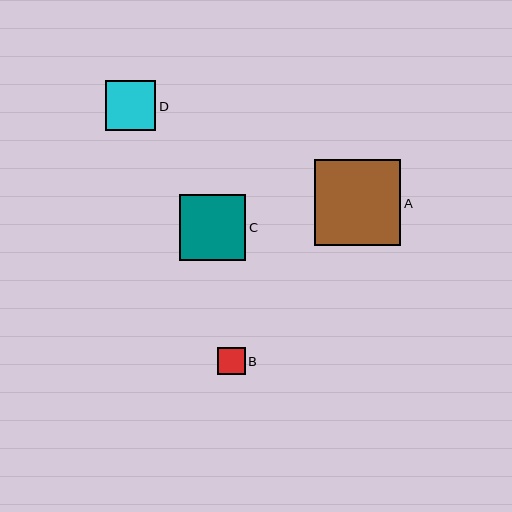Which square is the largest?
Square A is the largest with a size of approximately 86 pixels.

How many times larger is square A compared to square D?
Square A is approximately 1.7 times the size of square D.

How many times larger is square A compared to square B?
Square A is approximately 3.1 times the size of square B.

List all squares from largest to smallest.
From largest to smallest: A, C, D, B.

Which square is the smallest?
Square B is the smallest with a size of approximately 28 pixels.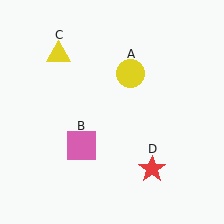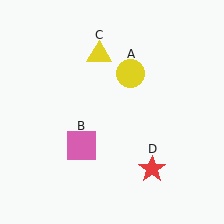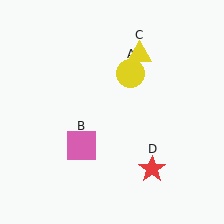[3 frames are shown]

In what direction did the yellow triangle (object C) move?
The yellow triangle (object C) moved right.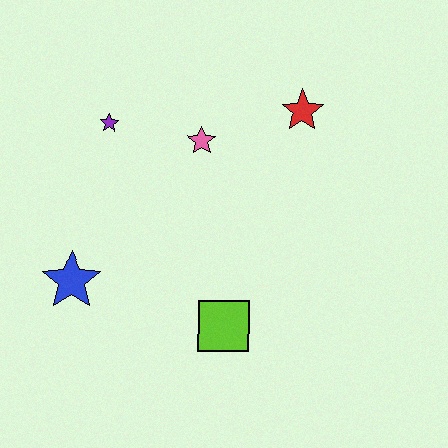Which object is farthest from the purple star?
The lime square is farthest from the purple star.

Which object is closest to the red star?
The pink star is closest to the red star.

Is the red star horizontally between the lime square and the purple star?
No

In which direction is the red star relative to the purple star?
The red star is to the right of the purple star.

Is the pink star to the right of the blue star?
Yes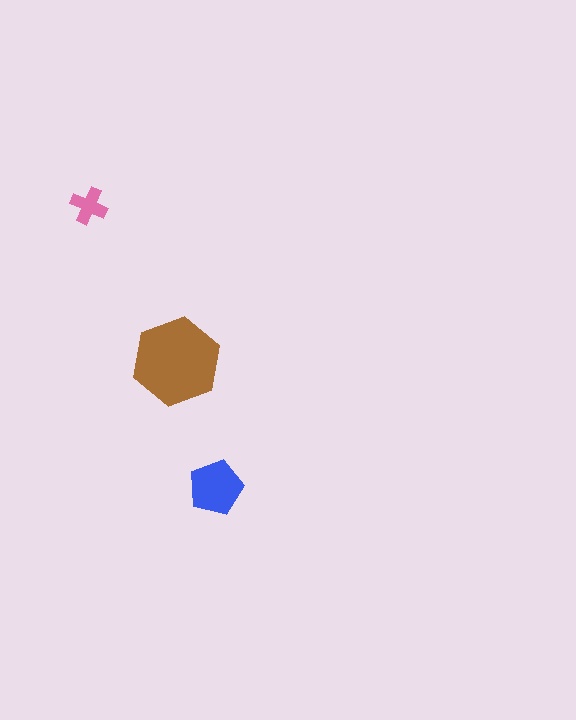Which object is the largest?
The brown hexagon.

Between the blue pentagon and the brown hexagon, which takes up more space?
The brown hexagon.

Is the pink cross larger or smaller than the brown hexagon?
Smaller.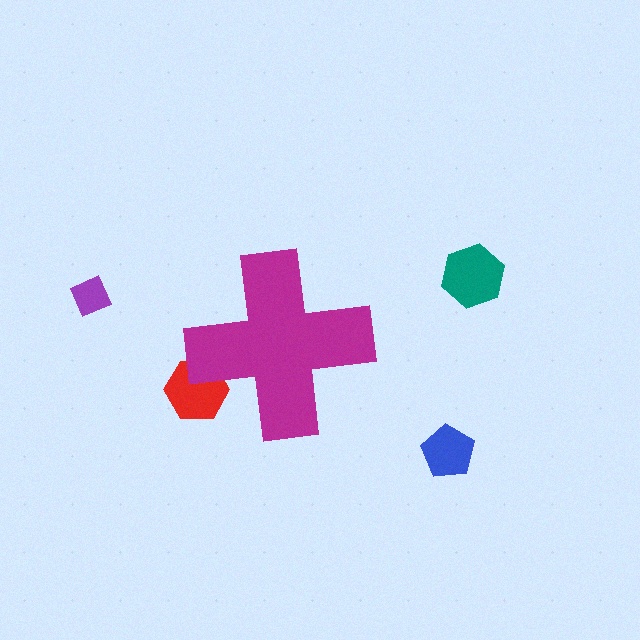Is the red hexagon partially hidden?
Yes, the red hexagon is partially hidden behind the magenta cross.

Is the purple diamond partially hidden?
No, the purple diamond is fully visible.